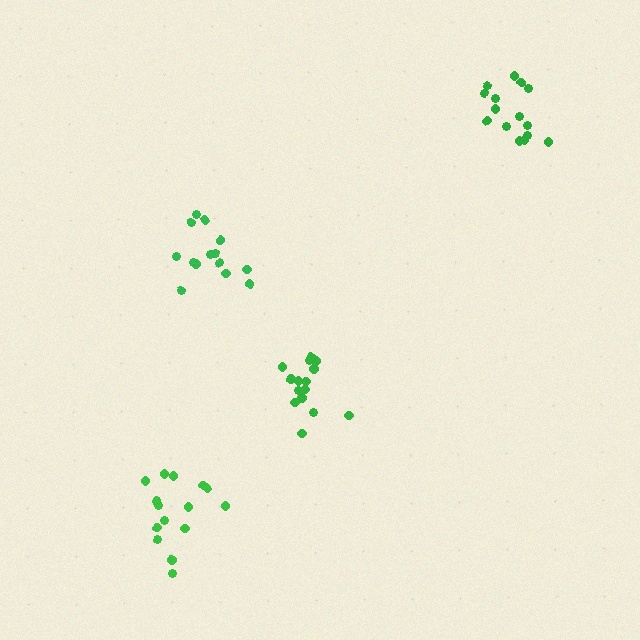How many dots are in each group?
Group 1: 15 dots, Group 2: 15 dots, Group 3: 14 dots, Group 4: 15 dots (59 total).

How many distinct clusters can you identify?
There are 4 distinct clusters.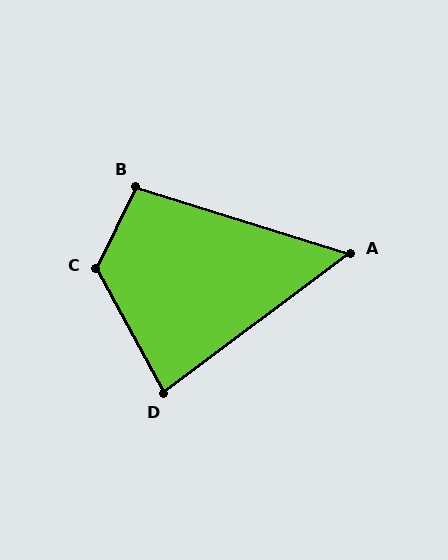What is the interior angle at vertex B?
Approximately 99 degrees (obtuse).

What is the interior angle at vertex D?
Approximately 81 degrees (acute).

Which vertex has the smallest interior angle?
A, at approximately 54 degrees.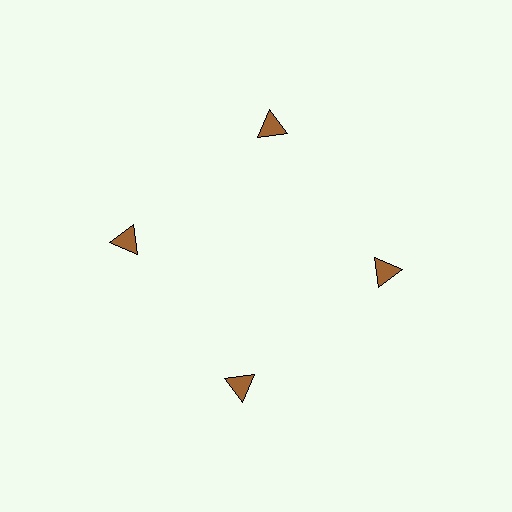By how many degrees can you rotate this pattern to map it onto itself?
The pattern maps onto itself every 90 degrees of rotation.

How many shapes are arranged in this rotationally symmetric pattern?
There are 4 shapes, arranged in 4 groups of 1.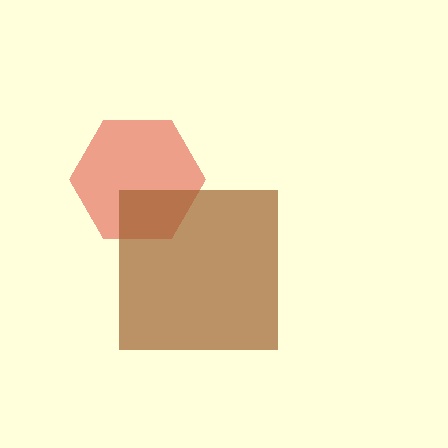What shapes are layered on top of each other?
The layered shapes are: a red hexagon, a brown square.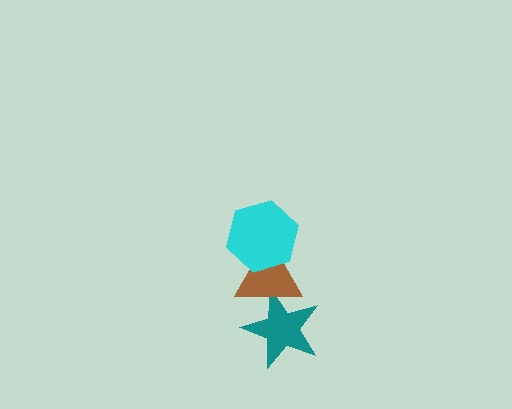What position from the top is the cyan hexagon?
The cyan hexagon is 1st from the top.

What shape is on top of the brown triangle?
The cyan hexagon is on top of the brown triangle.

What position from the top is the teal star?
The teal star is 3rd from the top.